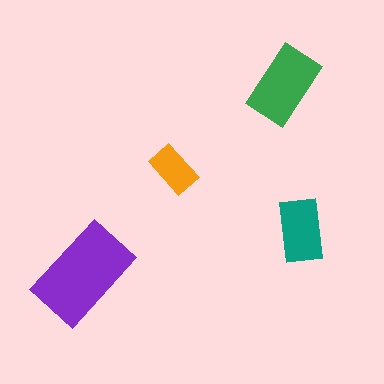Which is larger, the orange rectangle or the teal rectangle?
The teal one.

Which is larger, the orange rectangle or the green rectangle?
The green one.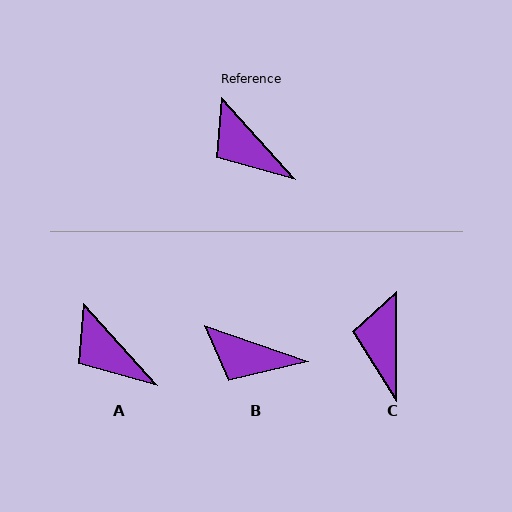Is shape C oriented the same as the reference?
No, it is off by about 43 degrees.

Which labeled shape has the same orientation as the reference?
A.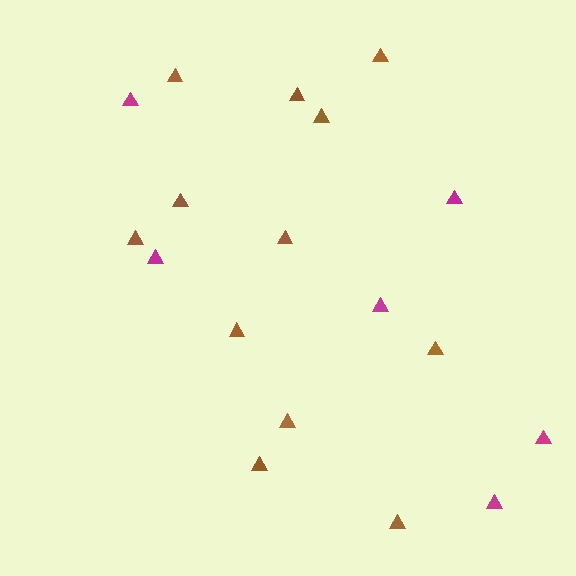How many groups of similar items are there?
There are 2 groups: one group of magenta triangles (6) and one group of brown triangles (12).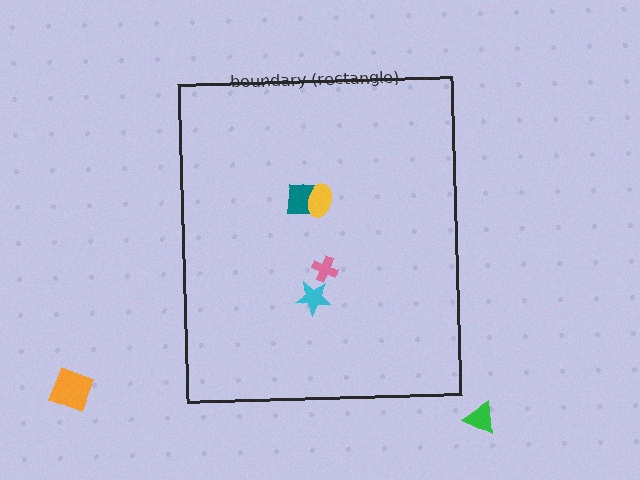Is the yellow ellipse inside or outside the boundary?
Inside.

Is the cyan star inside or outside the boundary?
Inside.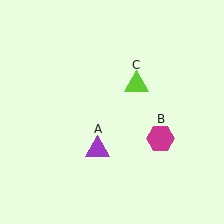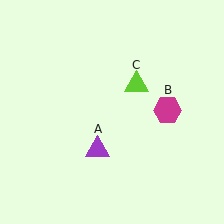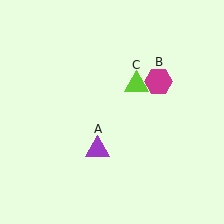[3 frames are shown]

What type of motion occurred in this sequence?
The magenta hexagon (object B) rotated counterclockwise around the center of the scene.